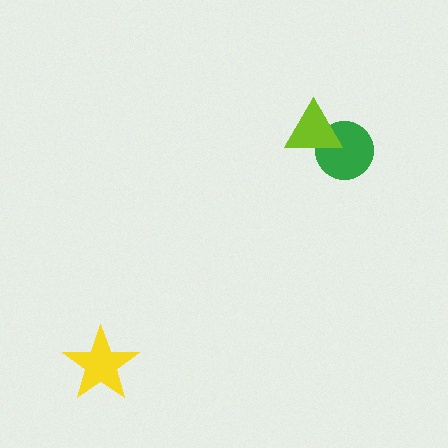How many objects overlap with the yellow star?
0 objects overlap with the yellow star.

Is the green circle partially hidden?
Yes, it is partially covered by another shape.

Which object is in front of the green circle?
The lime triangle is in front of the green circle.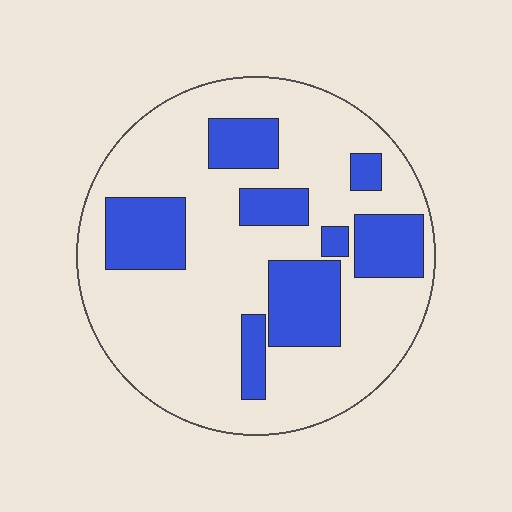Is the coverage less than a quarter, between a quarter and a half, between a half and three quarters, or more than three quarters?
Between a quarter and a half.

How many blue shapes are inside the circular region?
8.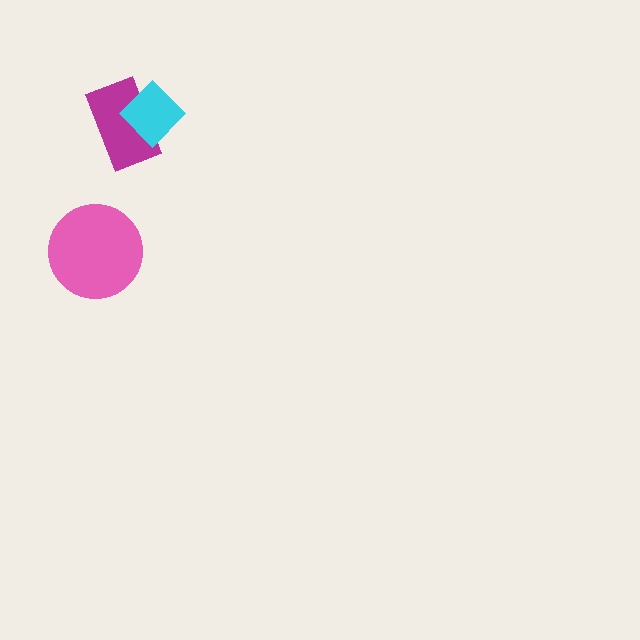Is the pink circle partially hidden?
No, no other shape covers it.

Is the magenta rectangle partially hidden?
Yes, it is partially covered by another shape.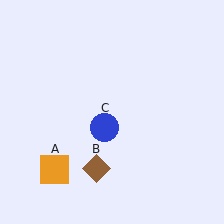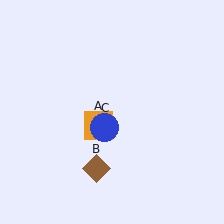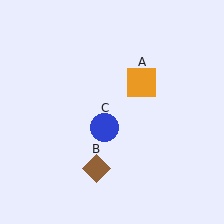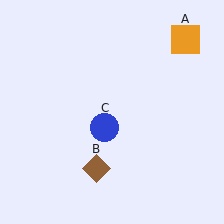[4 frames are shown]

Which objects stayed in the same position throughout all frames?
Brown diamond (object B) and blue circle (object C) remained stationary.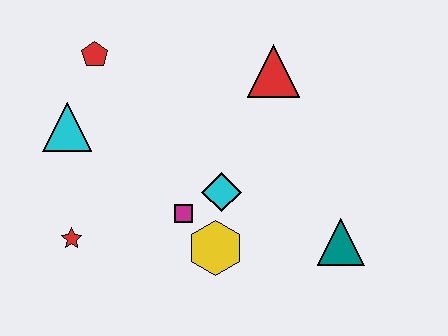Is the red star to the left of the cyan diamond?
Yes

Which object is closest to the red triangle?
The cyan diamond is closest to the red triangle.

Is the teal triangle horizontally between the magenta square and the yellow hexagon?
No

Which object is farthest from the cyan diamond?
The red pentagon is farthest from the cyan diamond.